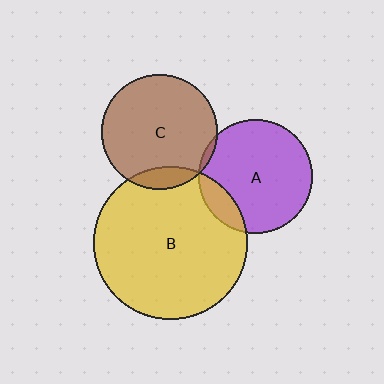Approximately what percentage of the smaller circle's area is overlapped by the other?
Approximately 5%.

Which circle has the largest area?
Circle B (yellow).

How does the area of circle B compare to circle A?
Approximately 1.8 times.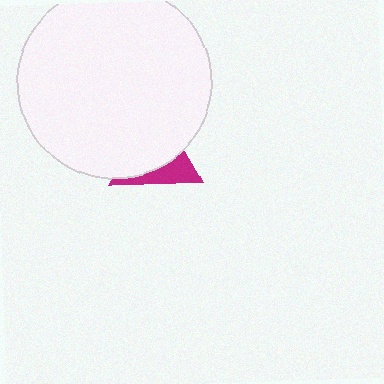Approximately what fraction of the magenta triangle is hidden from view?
Roughly 66% of the magenta triangle is hidden behind the white circle.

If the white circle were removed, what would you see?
You would see the complete magenta triangle.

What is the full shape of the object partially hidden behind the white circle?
The partially hidden object is a magenta triangle.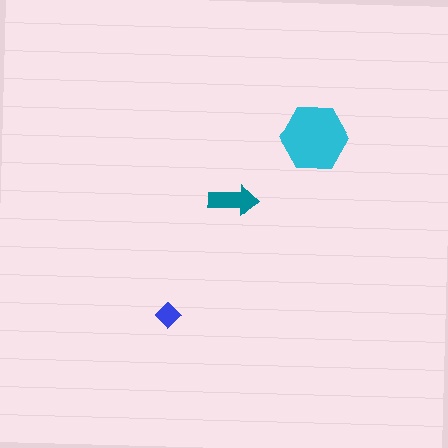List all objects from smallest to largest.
The blue diamond, the teal arrow, the cyan hexagon.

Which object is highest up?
The cyan hexagon is topmost.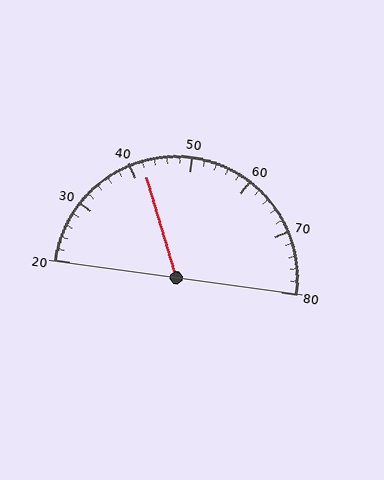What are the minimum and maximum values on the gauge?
The gauge ranges from 20 to 80.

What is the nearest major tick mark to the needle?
The nearest major tick mark is 40.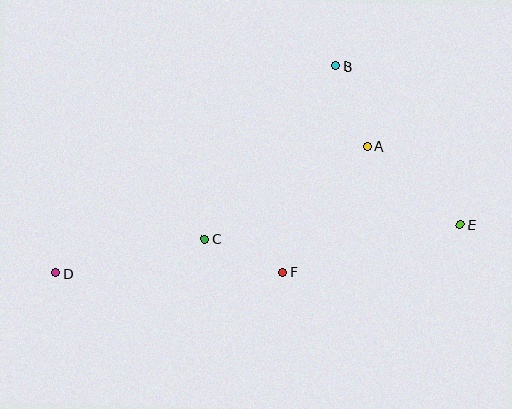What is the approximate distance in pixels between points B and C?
The distance between B and C is approximately 216 pixels.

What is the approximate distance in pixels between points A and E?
The distance between A and E is approximately 122 pixels.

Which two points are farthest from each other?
Points D and E are farthest from each other.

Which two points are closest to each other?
Points C and F are closest to each other.